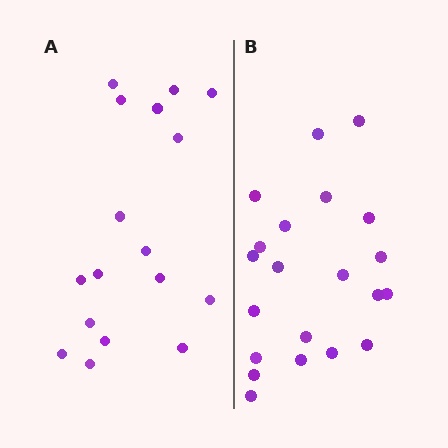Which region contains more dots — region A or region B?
Region B (the right region) has more dots.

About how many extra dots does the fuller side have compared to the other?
Region B has about 4 more dots than region A.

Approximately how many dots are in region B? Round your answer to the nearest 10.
About 20 dots. (The exact count is 21, which rounds to 20.)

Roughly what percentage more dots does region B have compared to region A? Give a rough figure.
About 25% more.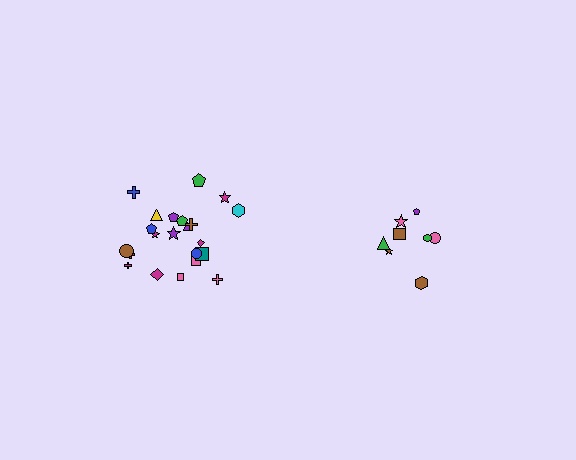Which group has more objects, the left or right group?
The left group.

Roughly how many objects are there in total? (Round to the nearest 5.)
Roughly 30 objects in total.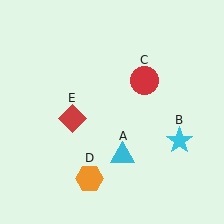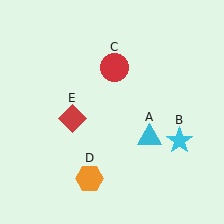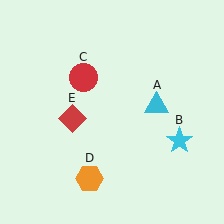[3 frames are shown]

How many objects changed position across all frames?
2 objects changed position: cyan triangle (object A), red circle (object C).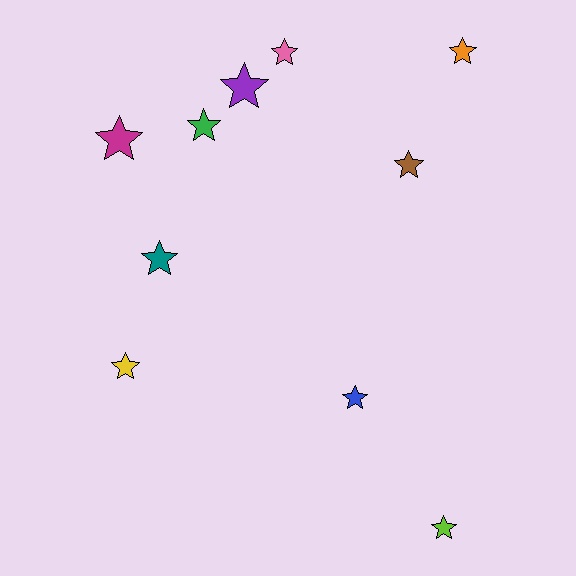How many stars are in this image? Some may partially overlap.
There are 10 stars.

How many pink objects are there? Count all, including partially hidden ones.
There is 1 pink object.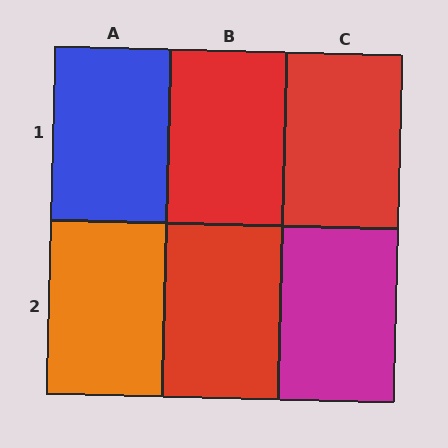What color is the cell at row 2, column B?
Red.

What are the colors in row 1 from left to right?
Blue, red, red.